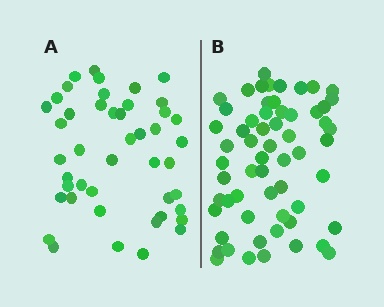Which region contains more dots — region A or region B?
Region B (the right region) has more dots.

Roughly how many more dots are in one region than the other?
Region B has approximately 15 more dots than region A.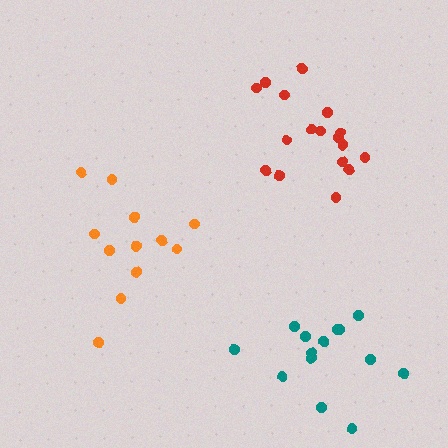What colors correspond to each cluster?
The clusters are colored: orange, teal, red.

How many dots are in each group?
Group 1: 12 dots, Group 2: 14 dots, Group 3: 17 dots (43 total).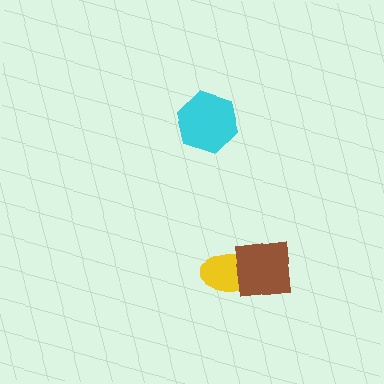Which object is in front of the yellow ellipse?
The brown square is in front of the yellow ellipse.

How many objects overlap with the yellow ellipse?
1 object overlaps with the yellow ellipse.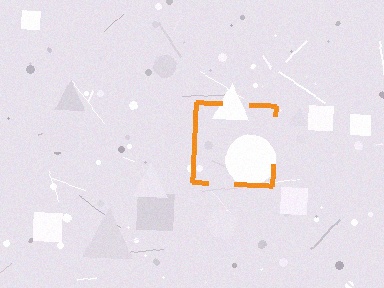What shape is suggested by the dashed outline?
The dashed outline suggests a square.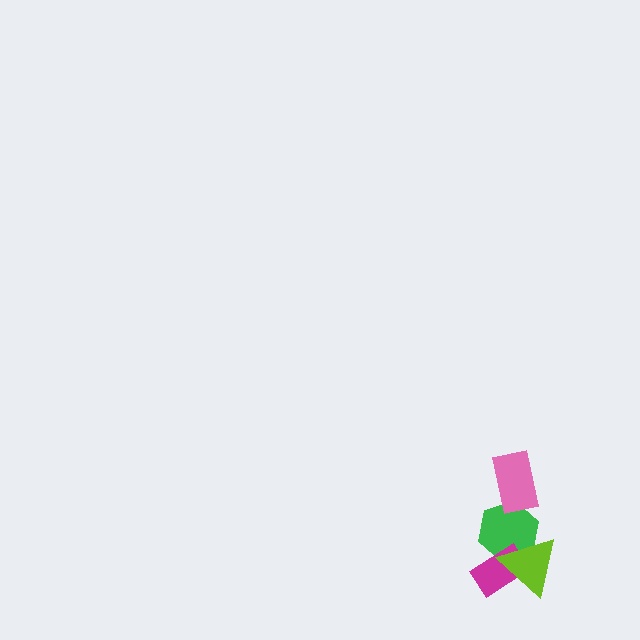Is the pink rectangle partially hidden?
No, no other shape covers it.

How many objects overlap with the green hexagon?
3 objects overlap with the green hexagon.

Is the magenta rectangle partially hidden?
Yes, it is partially covered by another shape.